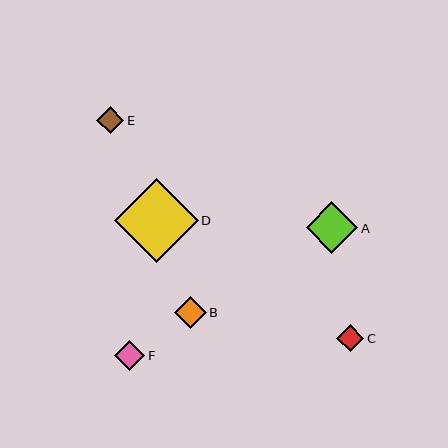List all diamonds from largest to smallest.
From largest to smallest: D, A, B, F, E, C.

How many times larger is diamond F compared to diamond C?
Diamond F is approximately 1.1 times the size of diamond C.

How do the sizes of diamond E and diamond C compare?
Diamond E and diamond C are approximately the same size.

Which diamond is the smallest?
Diamond C is the smallest with a size of approximately 27 pixels.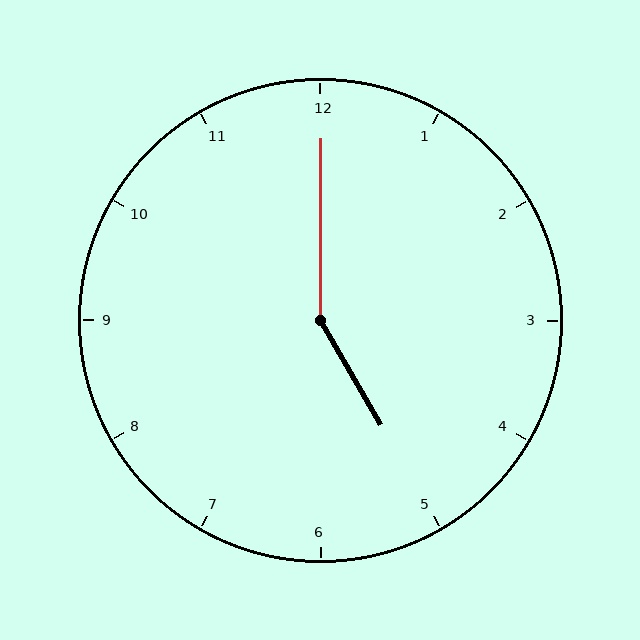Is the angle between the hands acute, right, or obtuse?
It is obtuse.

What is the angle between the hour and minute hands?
Approximately 150 degrees.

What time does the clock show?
5:00.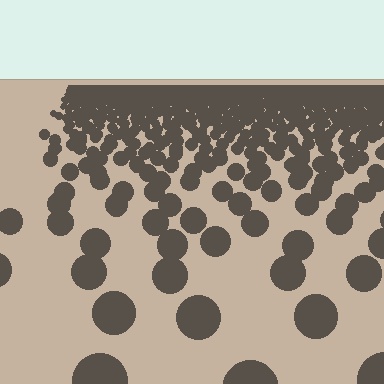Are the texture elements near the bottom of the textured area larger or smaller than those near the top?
Larger. Near the bottom, elements are closer to the viewer and appear at a bigger on-screen size.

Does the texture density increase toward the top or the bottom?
Density increases toward the top.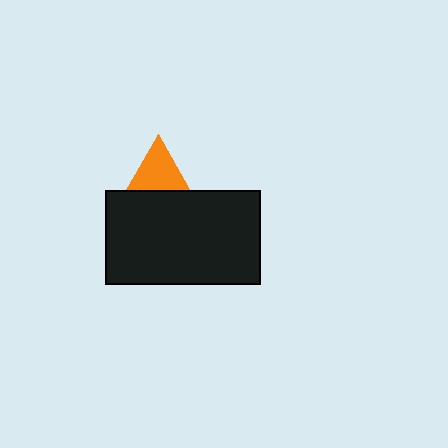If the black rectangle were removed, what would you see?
You would see the complete orange triangle.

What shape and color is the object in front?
The object in front is a black rectangle.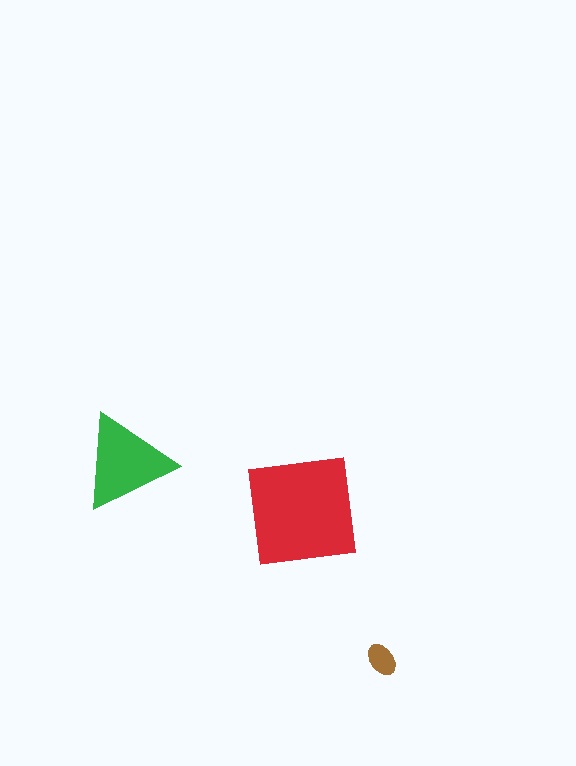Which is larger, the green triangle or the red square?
The red square.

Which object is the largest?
The red square.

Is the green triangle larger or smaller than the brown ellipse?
Larger.